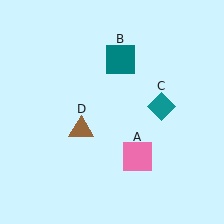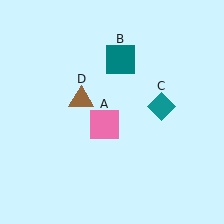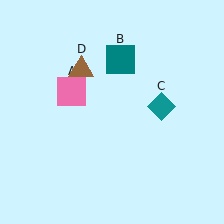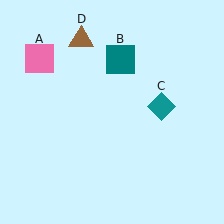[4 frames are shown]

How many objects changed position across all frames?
2 objects changed position: pink square (object A), brown triangle (object D).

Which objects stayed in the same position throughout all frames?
Teal square (object B) and teal diamond (object C) remained stationary.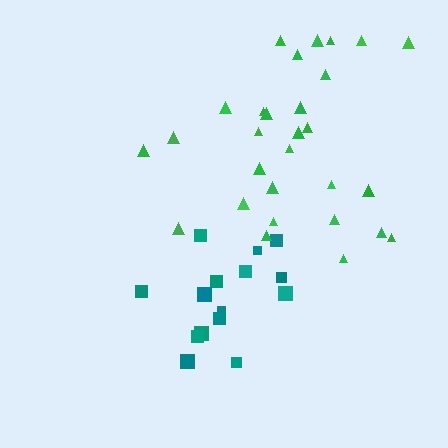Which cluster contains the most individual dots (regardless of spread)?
Green (29).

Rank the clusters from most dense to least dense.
teal, green.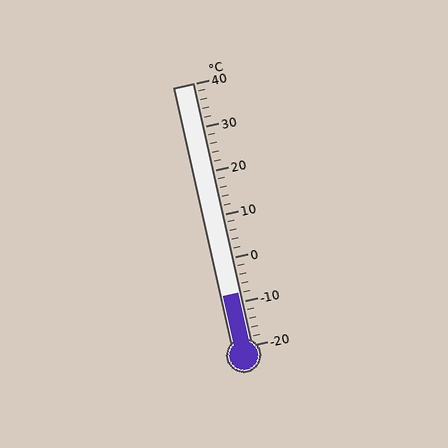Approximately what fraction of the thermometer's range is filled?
The thermometer is filled to approximately 20% of its range.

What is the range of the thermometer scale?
The thermometer scale ranges from -20°C to 40°C.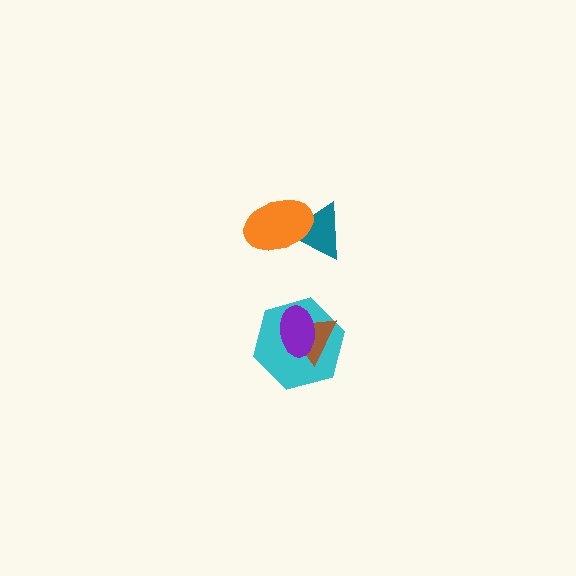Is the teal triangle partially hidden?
Yes, it is partially covered by another shape.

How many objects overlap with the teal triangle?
1 object overlaps with the teal triangle.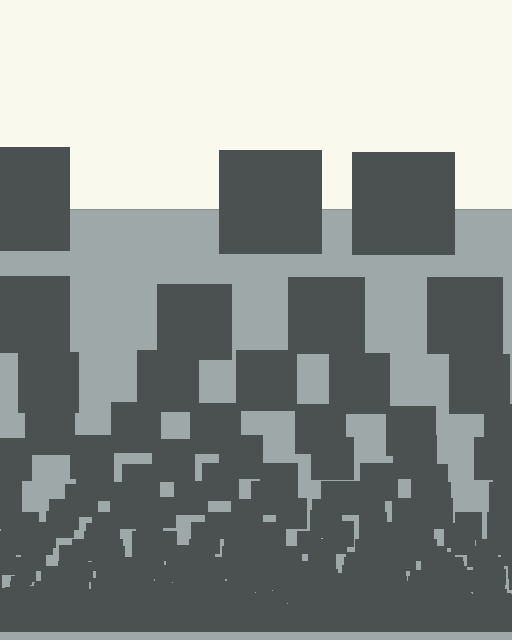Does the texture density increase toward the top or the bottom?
Density increases toward the bottom.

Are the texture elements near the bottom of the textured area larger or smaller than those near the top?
Smaller. The gradient is inverted — elements near the bottom are smaller and denser.